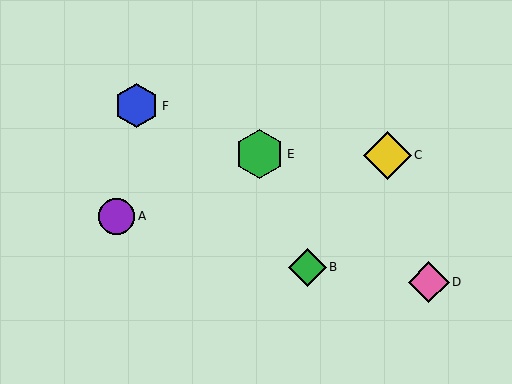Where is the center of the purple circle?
The center of the purple circle is at (116, 216).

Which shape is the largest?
The green hexagon (labeled E) is the largest.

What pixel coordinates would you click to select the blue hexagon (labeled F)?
Click at (137, 106) to select the blue hexagon F.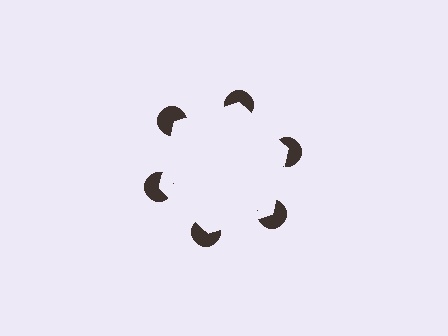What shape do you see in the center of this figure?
An illusory hexagon — its edges are inferred from the aligned wedge cuts in the pac-man discs, not physically drawn.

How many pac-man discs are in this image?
There are 6 — one at each vertex of the illusory hexagon.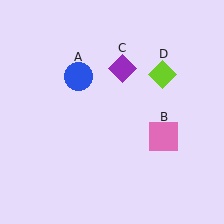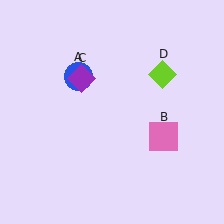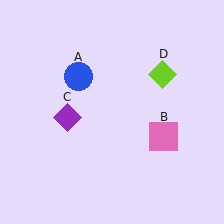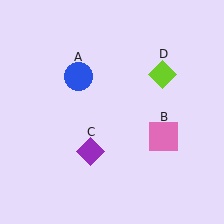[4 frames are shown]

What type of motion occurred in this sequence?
The purple diamond (object C) rotated counterclockwise around the center of the scene.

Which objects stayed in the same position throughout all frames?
Blue circle (object A) and pink square (object B) and lime diamond (object D) remained stationary.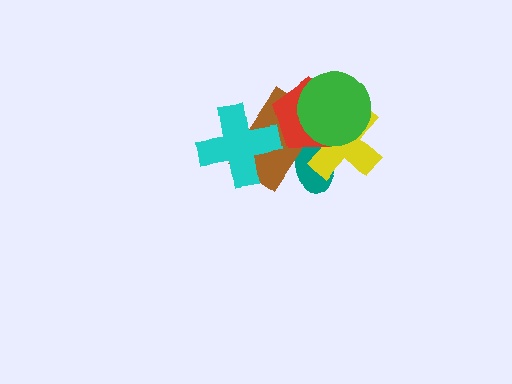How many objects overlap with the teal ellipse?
4 objects overlap with the teal ellipse.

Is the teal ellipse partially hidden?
Yes, it is partially covered by another shape.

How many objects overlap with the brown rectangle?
5 objects overlap with the brown rectangle.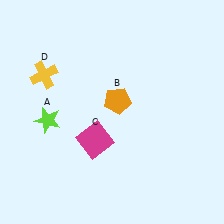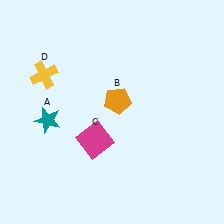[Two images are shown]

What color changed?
The star (A) changed from lime in Image 1 to teal in Image 2.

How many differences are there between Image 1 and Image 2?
There is 1 difference between the two images.